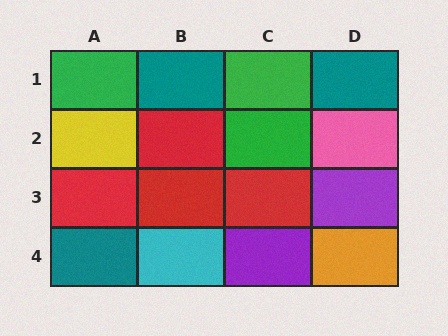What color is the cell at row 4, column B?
Cyan.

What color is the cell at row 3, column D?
Purple.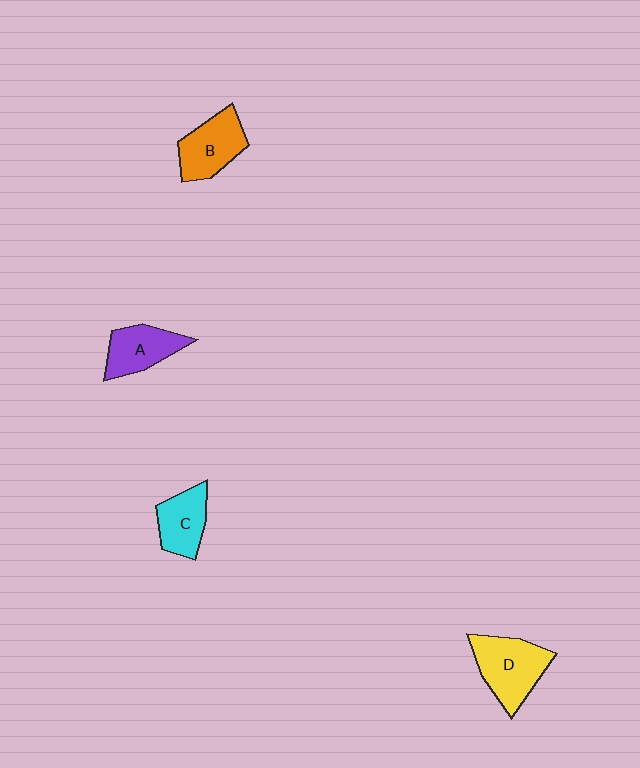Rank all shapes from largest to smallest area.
From largest to smallest: D (yellow), B (orange), A (purple), C (cyan).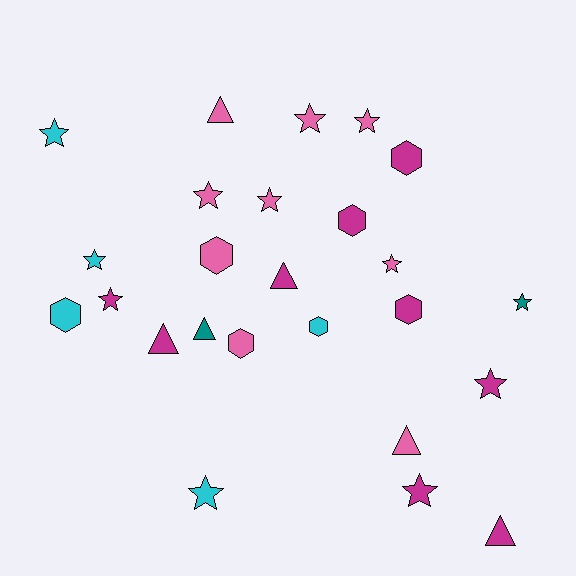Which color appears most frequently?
Magenta, with 9 objects.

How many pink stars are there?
There are 5 pink stars.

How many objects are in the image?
There are 25 objects.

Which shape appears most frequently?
Star, with 12 objects.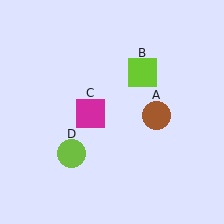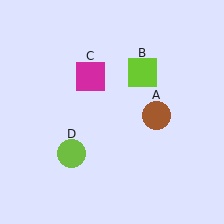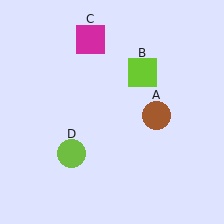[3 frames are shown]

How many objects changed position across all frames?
1 object changed position: magenta square (object C).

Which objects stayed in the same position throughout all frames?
Brown circle (object A) and lime square (object B) and lime circle (object D) remained stationary.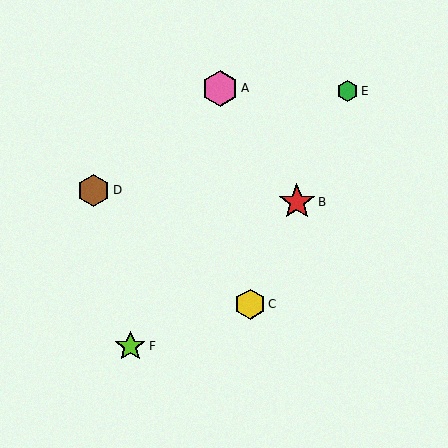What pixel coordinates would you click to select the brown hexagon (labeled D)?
Click at (94, 190) to select the brown hexagon D.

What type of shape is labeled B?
Shape B is a red star.